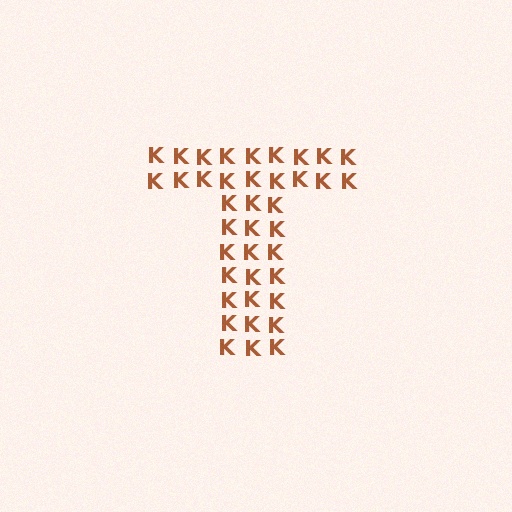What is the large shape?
The large shape is the letter T.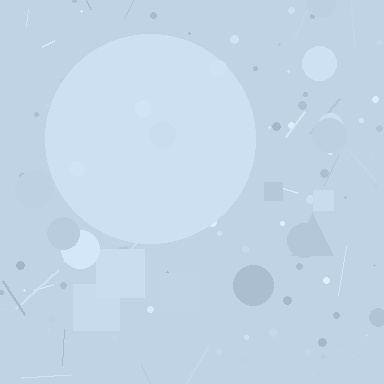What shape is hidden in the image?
A circle is hidden in the image.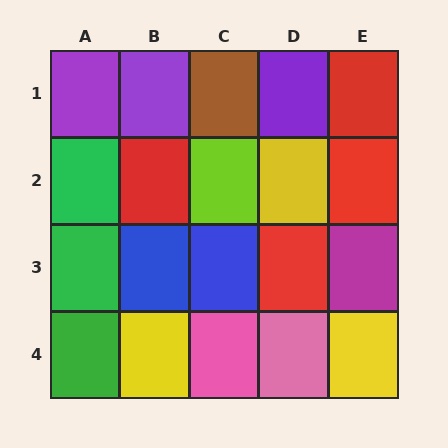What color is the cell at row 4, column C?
Pink.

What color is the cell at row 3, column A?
Green.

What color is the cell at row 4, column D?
Pink.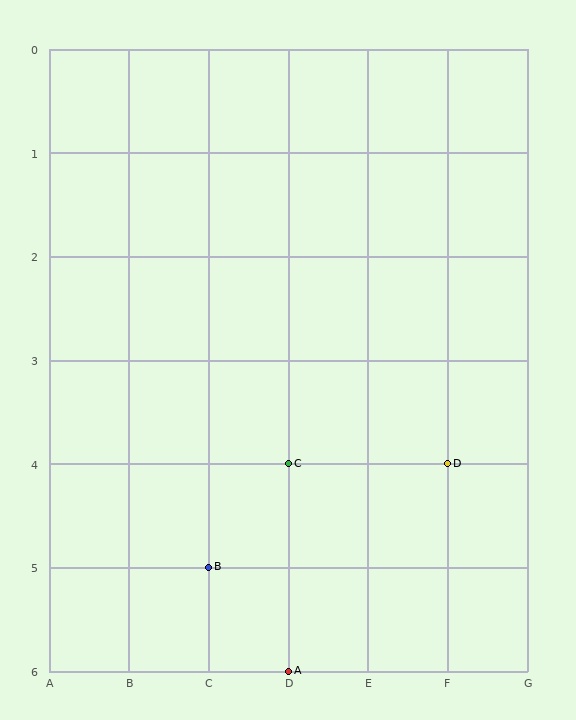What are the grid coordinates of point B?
Point B is at grid coordinates (C, 5).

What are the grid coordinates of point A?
Point A is at grid coordinates (D, 6).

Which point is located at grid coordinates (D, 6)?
Point A is at (D, 6).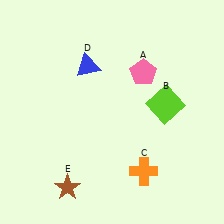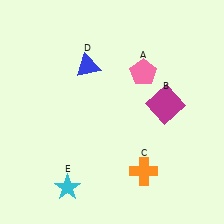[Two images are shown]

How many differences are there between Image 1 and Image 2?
There are 2 differences between the two images.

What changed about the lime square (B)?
In Image 1, B is lime. In Image 2, it changed to magenta.